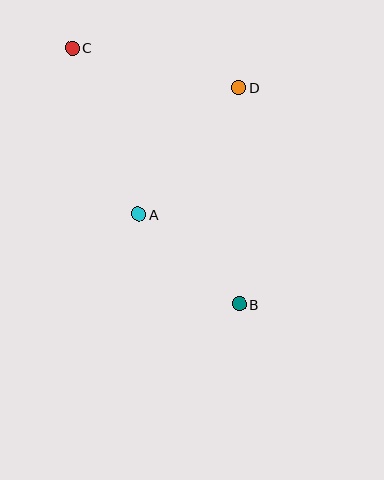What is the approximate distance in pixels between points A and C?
The distance between A and C is approximately 179 pixels.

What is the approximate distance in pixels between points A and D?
The distance between A and D is approximately 162 pixels.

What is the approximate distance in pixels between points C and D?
The distance between C and D is approximately 171 pixels.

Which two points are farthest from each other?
Points B and C are farthest from each other.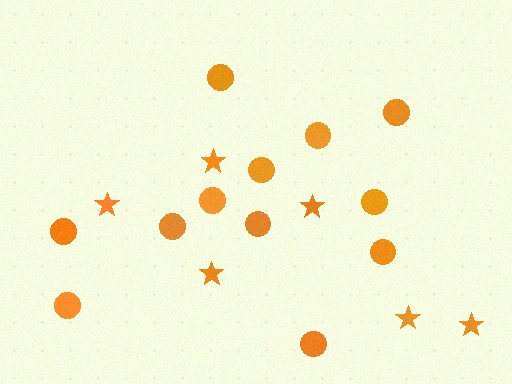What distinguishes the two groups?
There are 2 groups: one group of stars (6) and one group of circles (12).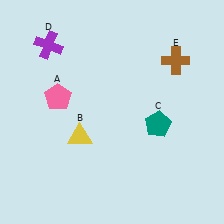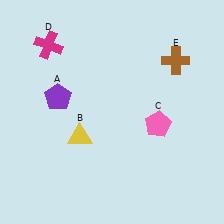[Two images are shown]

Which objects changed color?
A changed from pink to purple. C changed from teal to pink. D changed from purple to magenta.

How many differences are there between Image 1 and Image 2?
There are 3 differences between the two images.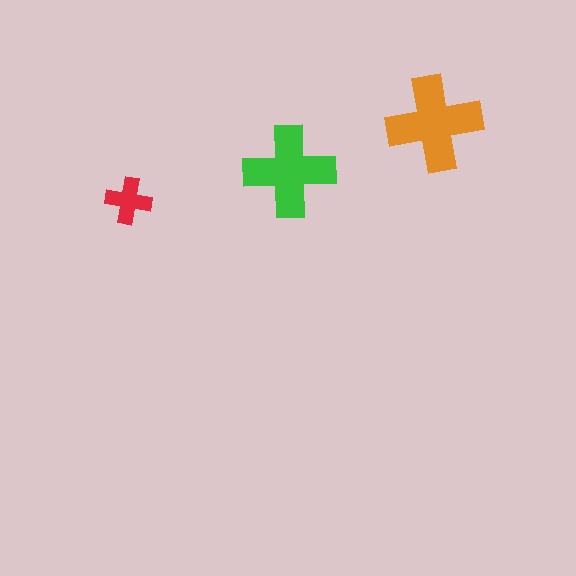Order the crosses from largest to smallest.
the orange one, the green one, the red one.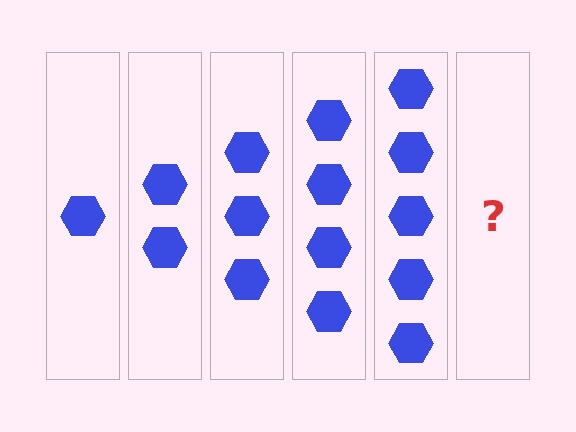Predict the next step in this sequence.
The next step is 6 hexagons.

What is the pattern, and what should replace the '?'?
The pattern is that each step adds one more hexagon. The '?' should be 6 hexagons.